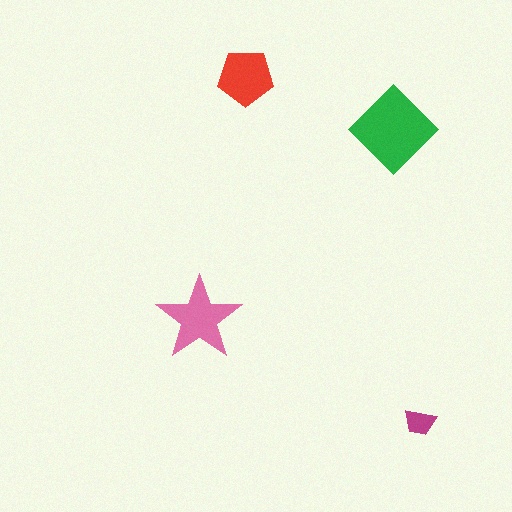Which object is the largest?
The green diamond.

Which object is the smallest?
The magenta trapezoid.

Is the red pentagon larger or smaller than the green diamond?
Smaller.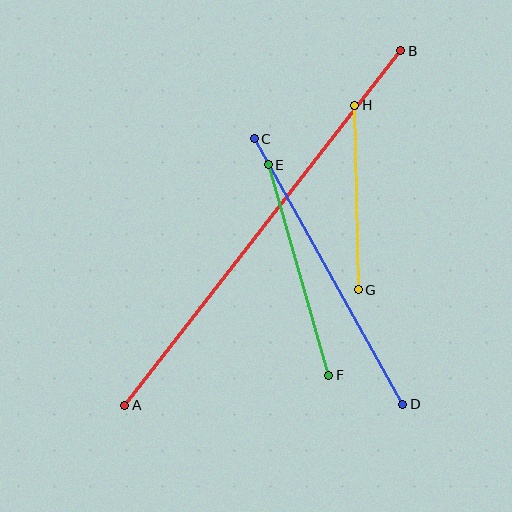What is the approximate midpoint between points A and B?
The midpoint is at approximately (263, 228) pixels.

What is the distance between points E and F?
The distance is approximately 219 pixels.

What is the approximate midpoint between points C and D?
The midpoint is at approximately (328, 271) pixels.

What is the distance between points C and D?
The distance is approximately 304 pixels.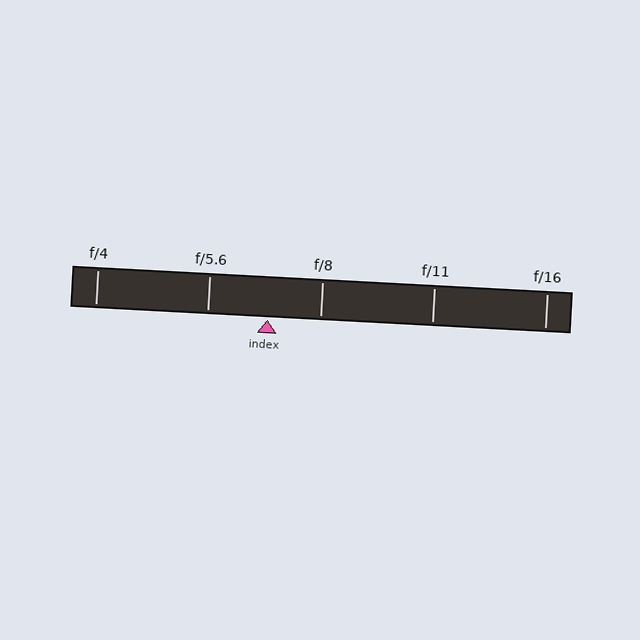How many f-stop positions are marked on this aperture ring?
There are 5 f-stop positions marked.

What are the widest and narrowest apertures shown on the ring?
The widest aperture shown is f/4 and the narrowest is f/16.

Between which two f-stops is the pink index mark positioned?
The index mark is between f/5.6 and f/8.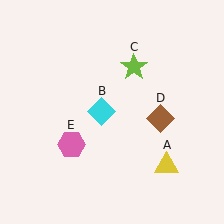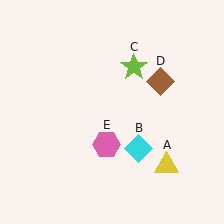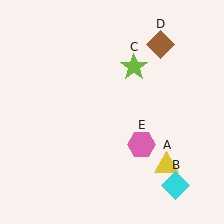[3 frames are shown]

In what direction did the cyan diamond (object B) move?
The cyan diamond (object B) moved down and to the right.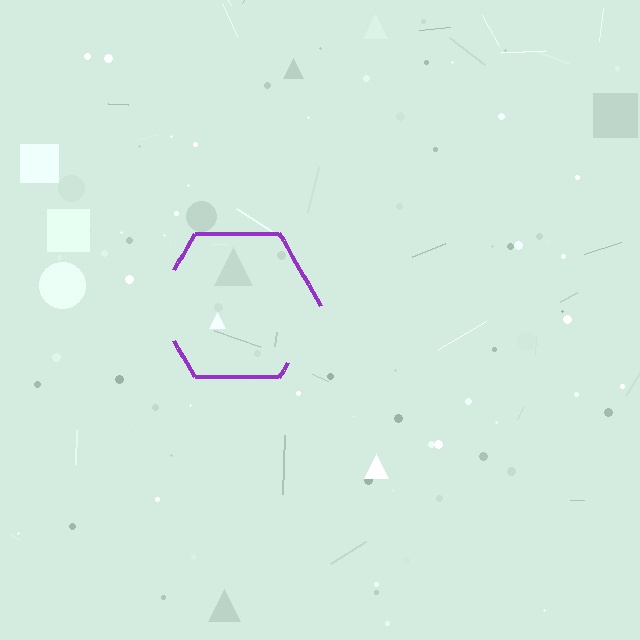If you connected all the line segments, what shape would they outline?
They would outline a hexagon.